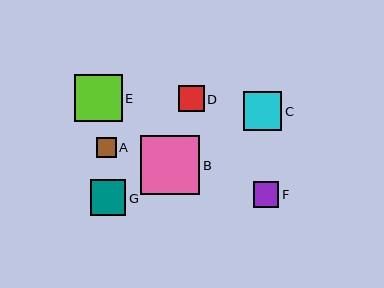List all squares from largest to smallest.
From largest to smallest: B, E, C, G, D, F, A.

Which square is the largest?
Square B is the largest with a size of approximately 59 pixels.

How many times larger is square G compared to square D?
Square G is approximately 1.4 times the size of square D.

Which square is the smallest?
Square A is the smallest with a size of approximately 20 pixels.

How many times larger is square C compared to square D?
Square C is approximately 1.5 times the size of square D.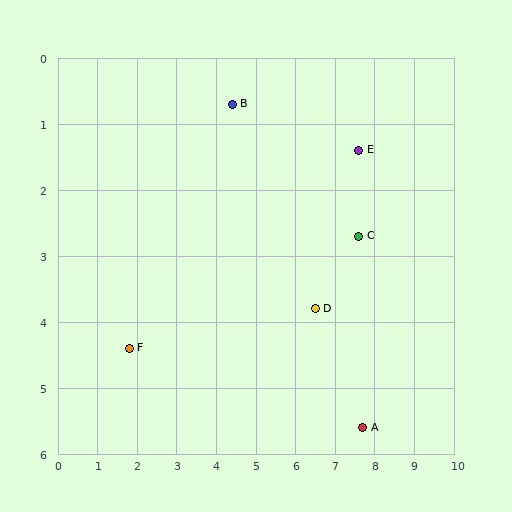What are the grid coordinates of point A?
Point A is at approximately (7.7, 5.6).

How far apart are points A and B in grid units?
Points A and B are about 5.9 grid units apart.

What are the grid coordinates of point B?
Point B is at approximately (4.4, 0.7).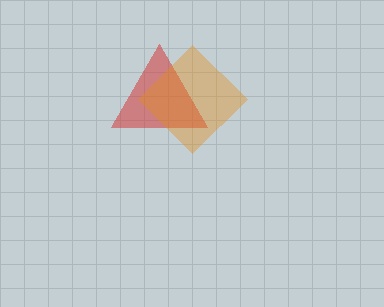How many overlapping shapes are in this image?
There are 2 overlapping shapes in the image.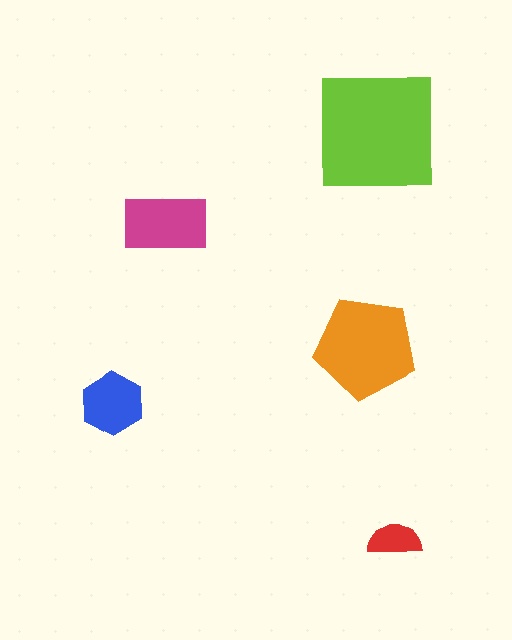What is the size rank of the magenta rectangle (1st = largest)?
3rd.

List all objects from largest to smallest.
The lime square, the orange pentagon, the magenta rectangle, the blue hexagon, the red semicircle.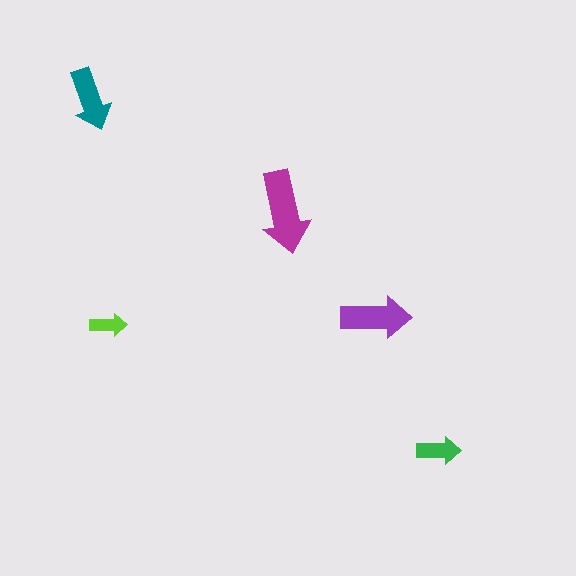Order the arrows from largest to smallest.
the magenta one, the purple one, the teal one, the green one, the lime one.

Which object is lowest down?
The green arrow is bottommost.